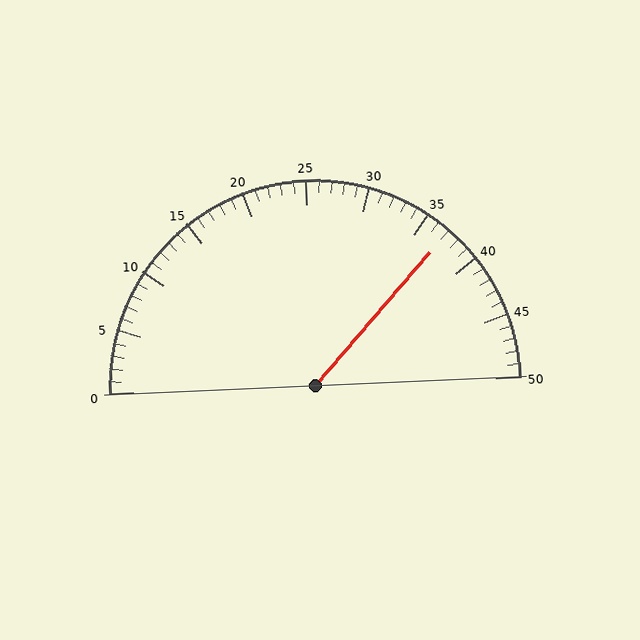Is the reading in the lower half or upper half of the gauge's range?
The reading is in the upper half of the range (0 to 50).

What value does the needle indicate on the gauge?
The needle indicates approximately 37.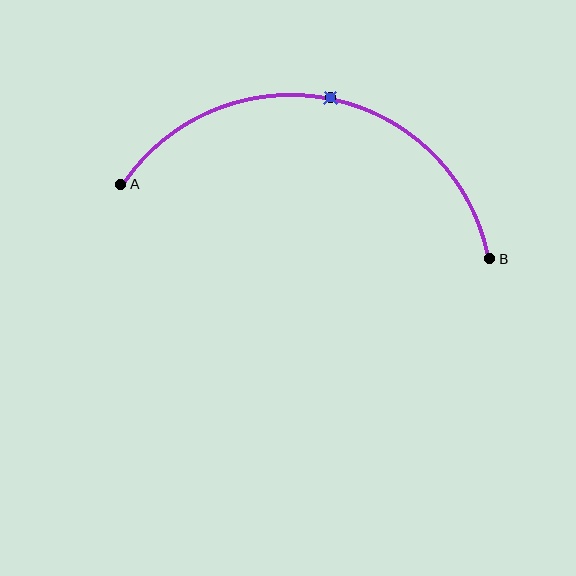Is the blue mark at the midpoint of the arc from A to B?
Yes. The blue mark lies on the arc at equal arc-length from both A and B — it is the arc midpoint.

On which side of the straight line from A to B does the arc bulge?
The arc bulges above the straight line connecting A and B.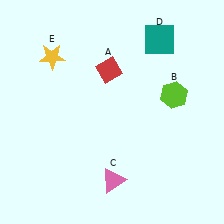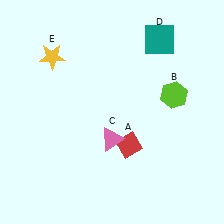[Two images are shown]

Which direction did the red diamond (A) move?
The red diamond (A) moved down.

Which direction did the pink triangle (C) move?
The pink triangle (C) moved up.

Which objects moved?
The objects that moved are: the red diamond (A), the pink triangle (C).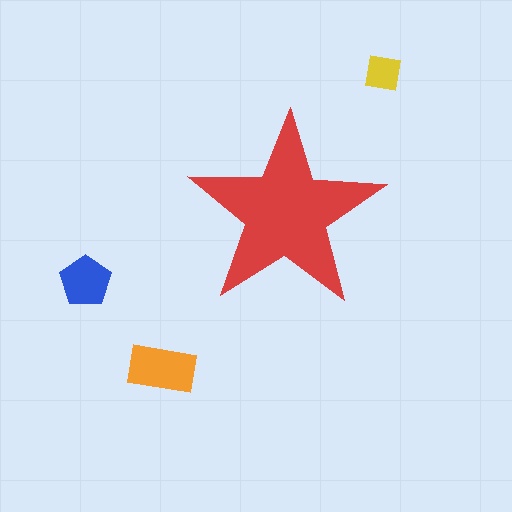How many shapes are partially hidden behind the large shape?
0 shapes are partially hidden.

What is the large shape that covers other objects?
A red star.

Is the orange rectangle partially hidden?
No, the orange rectangle is fully visible.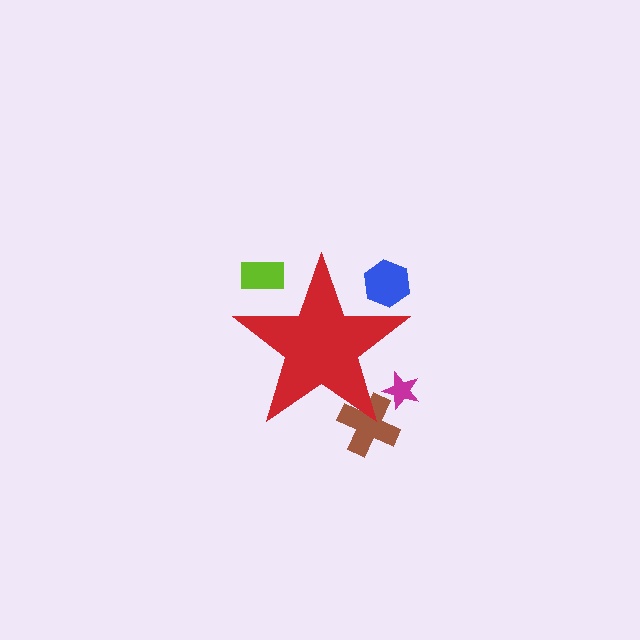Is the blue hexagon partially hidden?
Yes, the blue hexagon is partially hidden behind the red star.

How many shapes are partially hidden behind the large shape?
4 shapes are partially hidden.